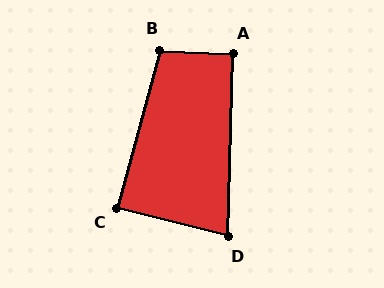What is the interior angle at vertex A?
Approximately 91 degrees (approximately right).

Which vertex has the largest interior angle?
B, at approximately 102 degrees.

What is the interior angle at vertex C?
Approximately 89 degrees (approximately right).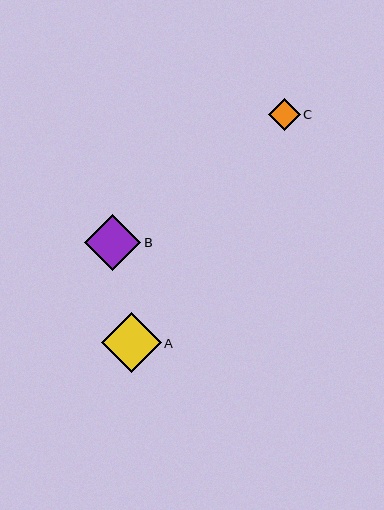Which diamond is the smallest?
Diamond C is the smallest with a size of approximately 32 pixels.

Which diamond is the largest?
Diamond A is the largest with a size of approximately 60 pixels.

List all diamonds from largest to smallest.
From largest to smallest: A, B, C.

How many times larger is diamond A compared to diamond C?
Diamond A is approximately 1.9 times the size of diamond C.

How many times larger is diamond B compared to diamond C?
Diamond B is approximately 1.8 times the size of diamond C.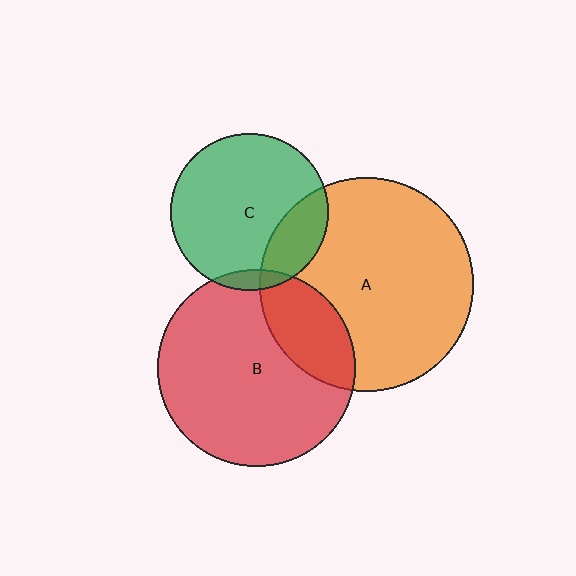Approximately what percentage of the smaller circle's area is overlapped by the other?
Approximately 5%.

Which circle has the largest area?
Circle A (orange).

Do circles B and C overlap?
Yes.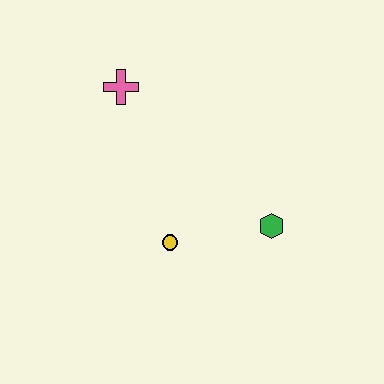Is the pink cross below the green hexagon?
No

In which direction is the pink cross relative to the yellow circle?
The pink cross is above the yellow circle.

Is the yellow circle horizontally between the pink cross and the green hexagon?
Yes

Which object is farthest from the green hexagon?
The pink cross is farthest from the green hexagon.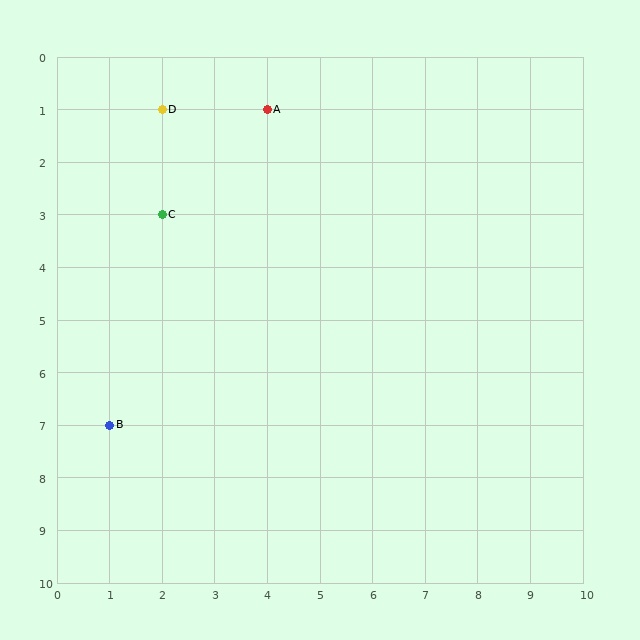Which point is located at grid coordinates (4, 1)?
Point A is at (4, 1).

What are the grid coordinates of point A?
Point A is at grid coordinates (4, 1).